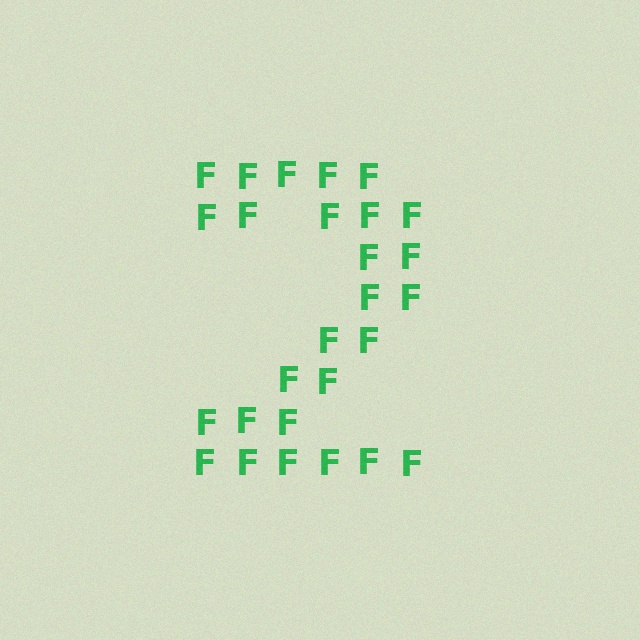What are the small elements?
The small elements are letter F's.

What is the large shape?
The large shape is the digit 2.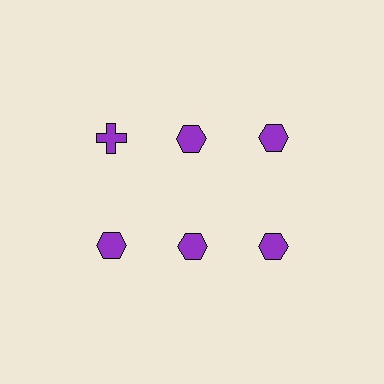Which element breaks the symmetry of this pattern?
The purple cross in the top row, leftmost column breaks the symmetry. All other shapes are purple hexagons.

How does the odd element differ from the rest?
It has a different shape: cross instead of hexagon.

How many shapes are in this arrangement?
There are 6 shapes arranged in a grid pattern.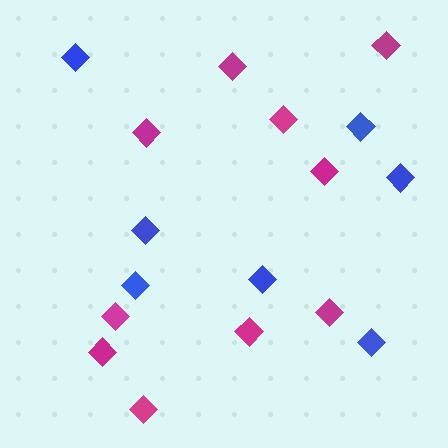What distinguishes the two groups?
There are 2 groups: one group of blue diamonds (7) and one group of magenta diamonds (10).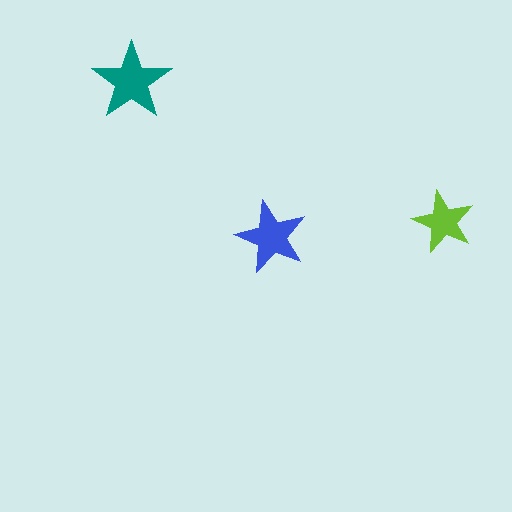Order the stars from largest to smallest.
the teal one, the blue one, the lime one.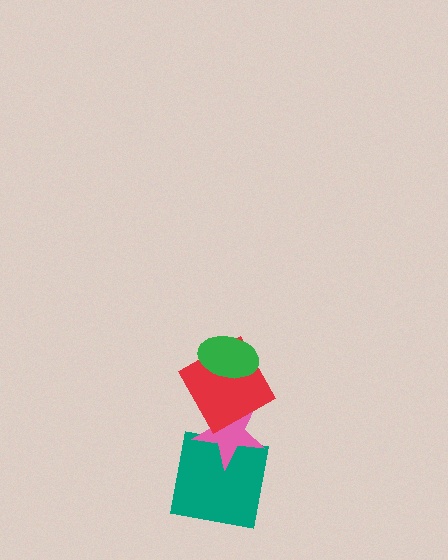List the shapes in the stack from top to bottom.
From top to bottom: the green ellipse, the red square, the pink star, the teal square.